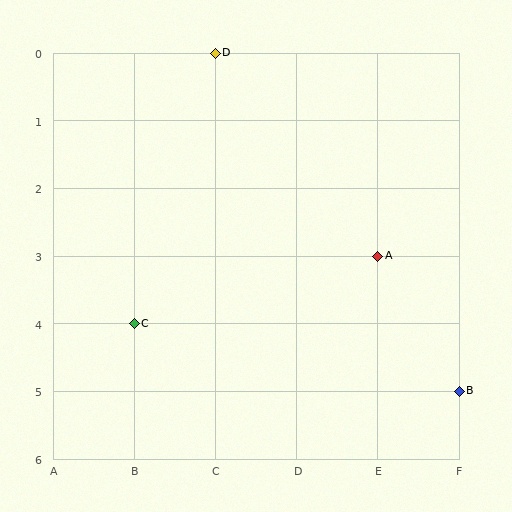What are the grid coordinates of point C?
Point C is at grid coordinates (B, 4).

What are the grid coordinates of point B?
Point B is at grid coordinates (F, 5).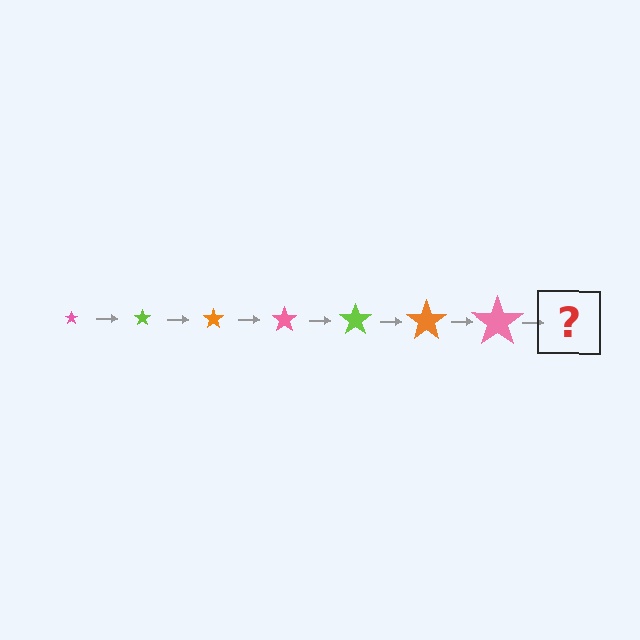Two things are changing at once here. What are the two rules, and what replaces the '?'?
The two rules are that the star grows larger each step and the color cycles through pink, lime, and orange. The '?' should be a lime star, larger than the previous one.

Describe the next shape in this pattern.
It should be a lime star, larger than the previous one.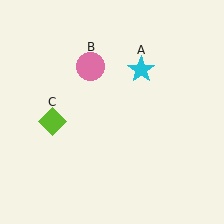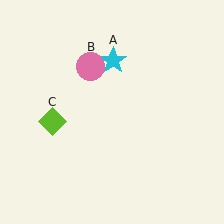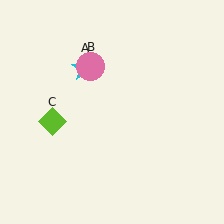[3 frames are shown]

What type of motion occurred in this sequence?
The cyan star (object A) rotated counterclockwise around the center of the scene.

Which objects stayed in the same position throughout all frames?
Pink circle (object B) and lime diamond (object C) remained stationary.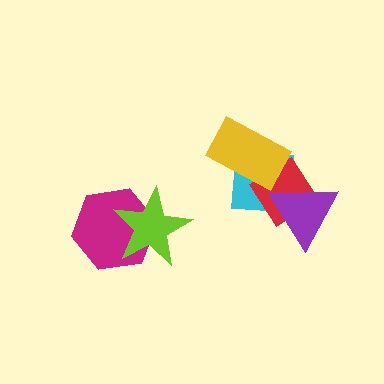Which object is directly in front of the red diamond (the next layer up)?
The yellow rectangle is directly in front of the red diamond.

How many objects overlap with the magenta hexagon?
1 object overlaps with the magenta hexagon.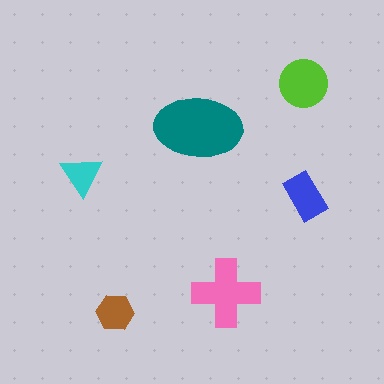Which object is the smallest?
The cyan triangle.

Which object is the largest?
The teal ellipse.